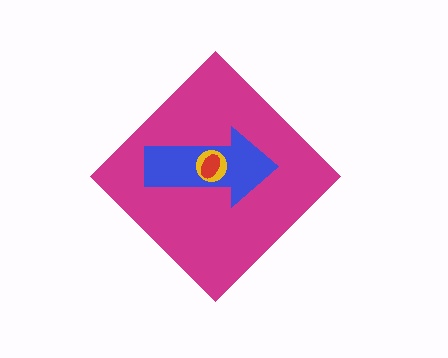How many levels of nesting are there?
4.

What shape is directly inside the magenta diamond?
The blue arrow.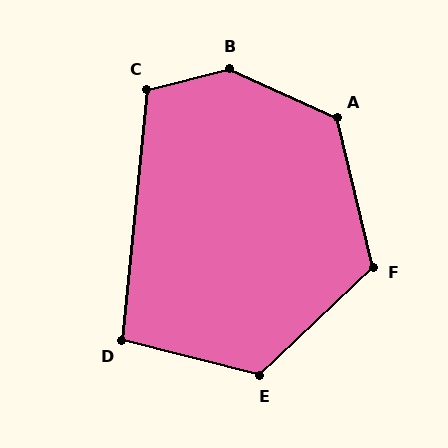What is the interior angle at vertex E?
Approximately 122 degrees (obtuse).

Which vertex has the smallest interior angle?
D, at approximately 98 degrees.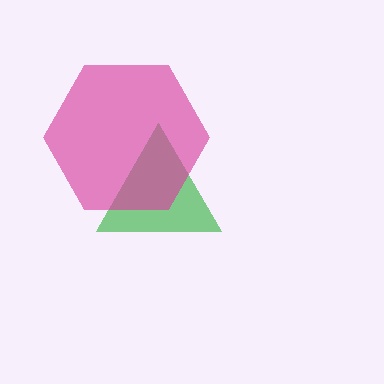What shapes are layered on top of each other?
The layered shapes are: a green triangle, a magenta hexagon.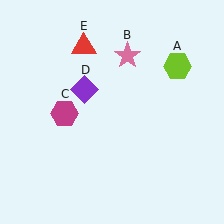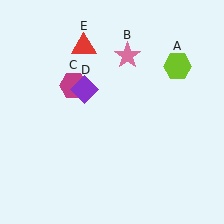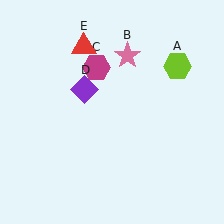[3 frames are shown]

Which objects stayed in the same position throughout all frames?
Lime hexagon (object A) and pink star (object B) and purple diamond (object D) and red triangle (object E) remained stationary.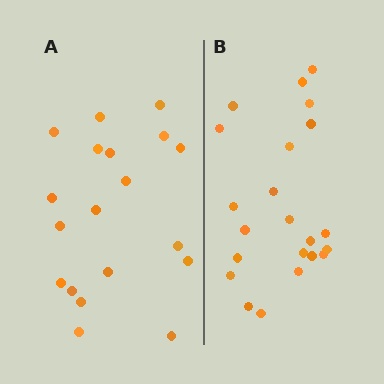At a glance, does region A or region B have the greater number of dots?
Region B (the right region) has more dots.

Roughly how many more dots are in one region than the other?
Region B has just a few more — roughly 2 or 3 more dots than region A.